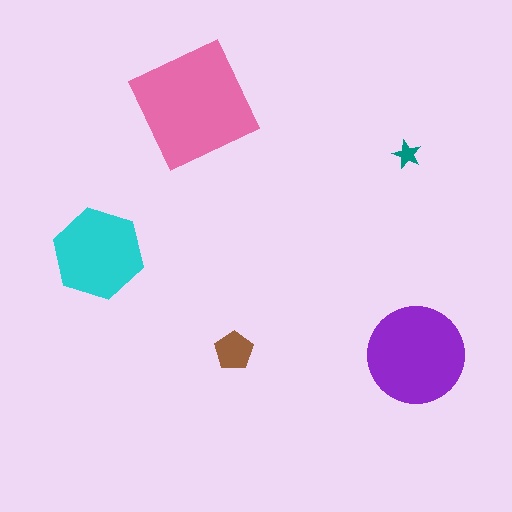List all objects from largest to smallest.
The pink square, the purple circle, the cyan hexagon, the brown pentagon, the teal star.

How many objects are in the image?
There are 5 objects in the image.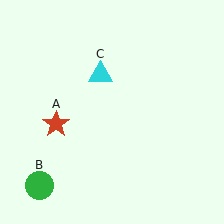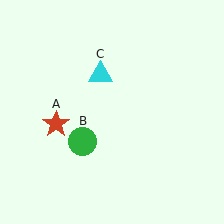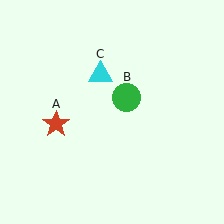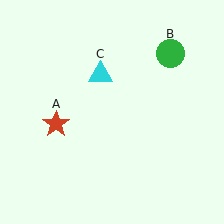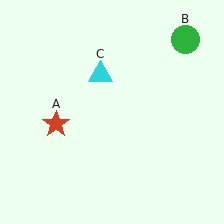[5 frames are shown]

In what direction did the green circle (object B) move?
The green circle (object B) moved up and to the right.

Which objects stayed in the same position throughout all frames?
Red star (object A) and cyan triangle (object C) remained stationary.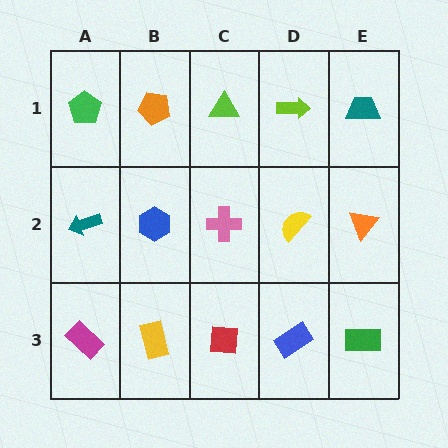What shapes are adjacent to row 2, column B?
An orange pentagon (row 1, column B), a yellow rectangle (row 3, column B), a teal arrow (row 2, column A), a pink cross (row 2, column C).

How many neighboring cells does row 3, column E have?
2.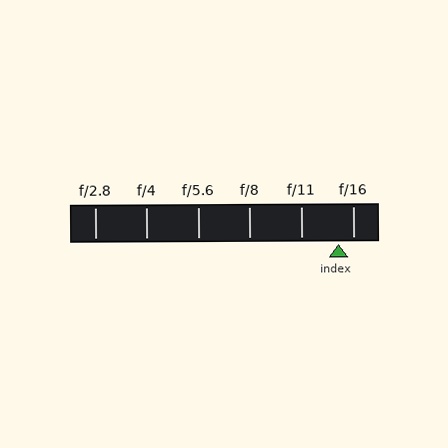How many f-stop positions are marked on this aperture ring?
There are 6 f-stop positions marked.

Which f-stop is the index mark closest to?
The index mark is closest to f/16.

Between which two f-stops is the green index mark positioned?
The index mark is between f/11 and f/16.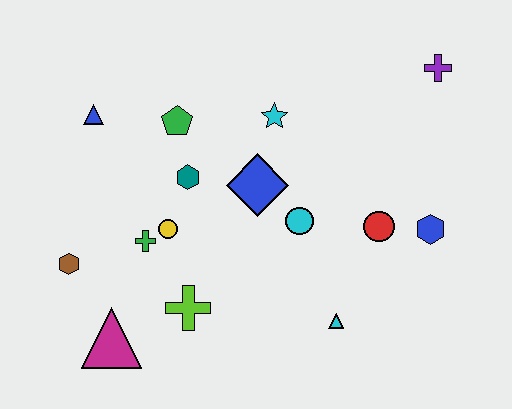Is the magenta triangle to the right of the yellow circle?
No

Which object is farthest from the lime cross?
The purple cross is farthest from the lime cross.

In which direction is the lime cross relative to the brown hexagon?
The lime cross is to the right of the brown hexagon.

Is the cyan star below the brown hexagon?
No